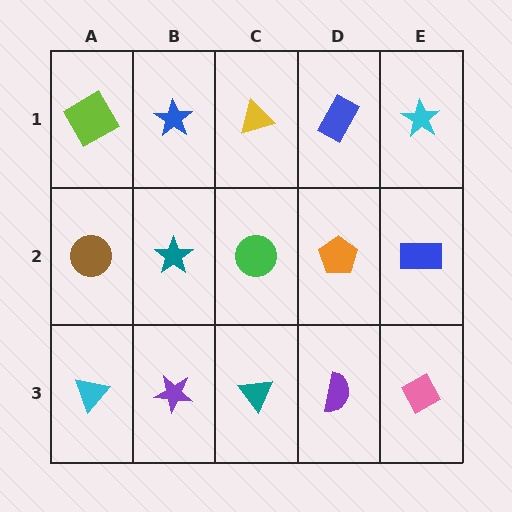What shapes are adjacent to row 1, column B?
A teal star (row 2, column B), a lime diamond (row 1, column A), a yellow triangle (row 1, column C).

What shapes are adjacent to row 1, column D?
An orange pentagon (row 2, column D), a yellow triangle (row 1, column C), a cyan star (row 1, column E).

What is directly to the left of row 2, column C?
A teal star.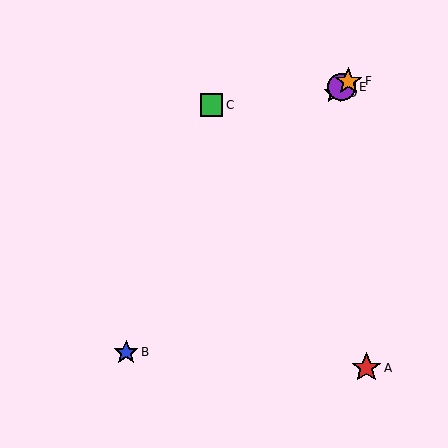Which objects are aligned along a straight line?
Objects D, E, F are aligned along a straight line.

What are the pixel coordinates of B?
Object B is at (126, 352).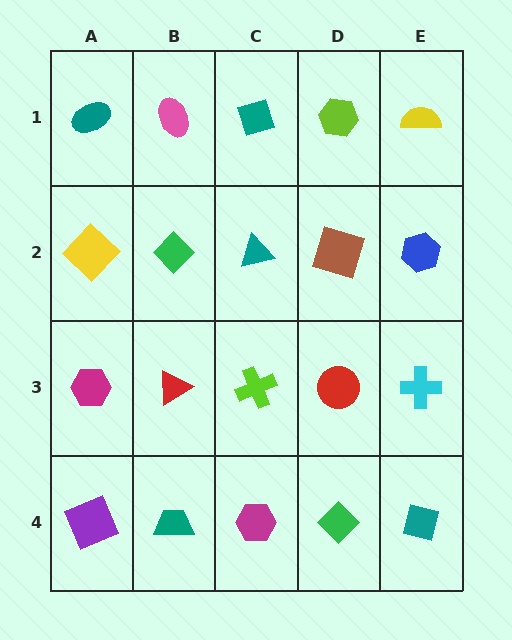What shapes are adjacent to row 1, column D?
A brown square (row 2, column D), a teal diamond (row 1, column C), a yellow semicircle (row 1, column E).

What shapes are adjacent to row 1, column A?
A yellow diamond (row 2, column A), a pink ellipse (row 1, column B).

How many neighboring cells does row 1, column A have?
2.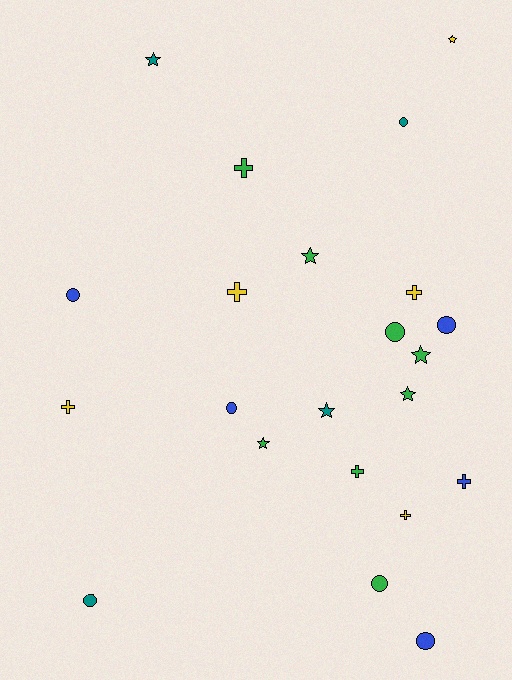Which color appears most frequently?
Green, with 8 objects.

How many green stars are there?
There are 4 green stars.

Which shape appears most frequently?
Circle, with 8 objects.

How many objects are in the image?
There are 22 objects.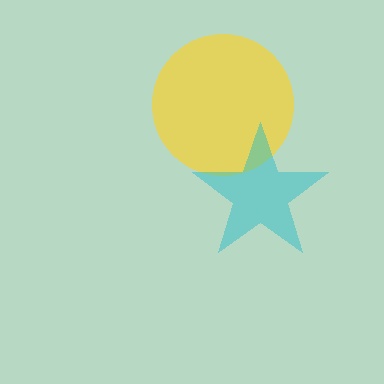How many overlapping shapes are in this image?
There are 2 overlapping shapes in the image.